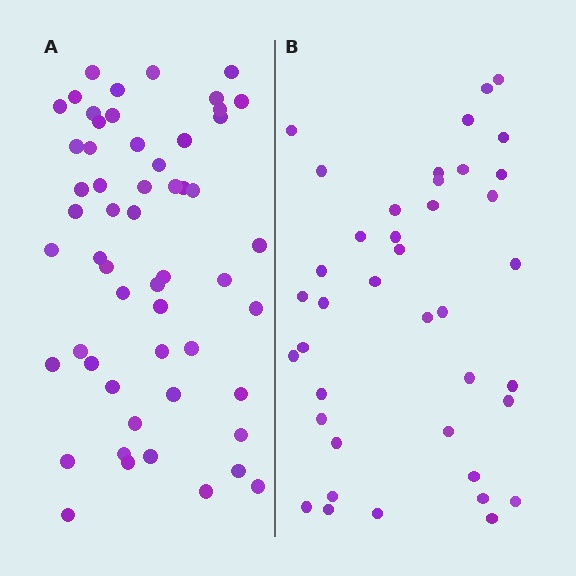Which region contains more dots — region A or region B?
Region A (the left region) has more dots.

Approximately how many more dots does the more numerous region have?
Region A has approximately 15 more dots than region B.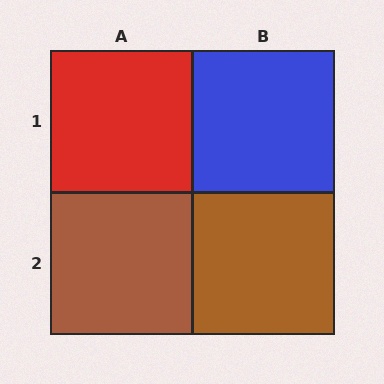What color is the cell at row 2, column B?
Brown.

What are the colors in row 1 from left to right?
Red, blue.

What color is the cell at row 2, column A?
Brown.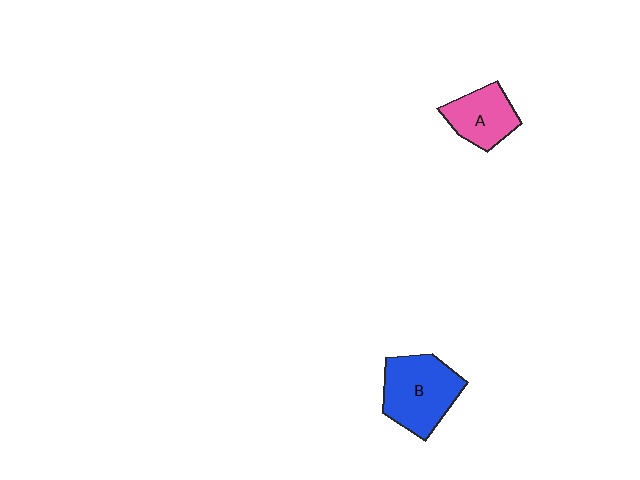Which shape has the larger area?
Shape B (blue).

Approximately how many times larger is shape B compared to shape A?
Approximately 1.5 times.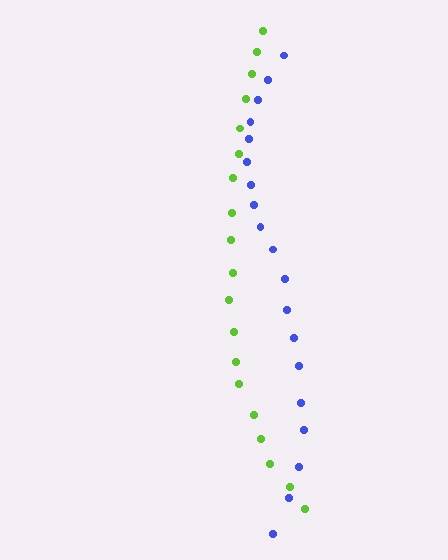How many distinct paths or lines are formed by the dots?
There are 2 distinct paths.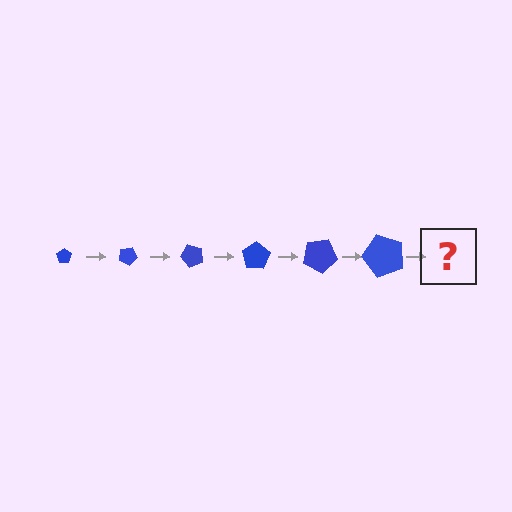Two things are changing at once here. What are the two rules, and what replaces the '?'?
The two rules are that the pentagon grows larger each step and it rotates 25 degrees each step. The '?' should be a pentagon, larger than the previous one and rotated 150 degrees from the start.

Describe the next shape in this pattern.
It should be a pentagon, larger than the previous one and rotated 150 degrees from the start.